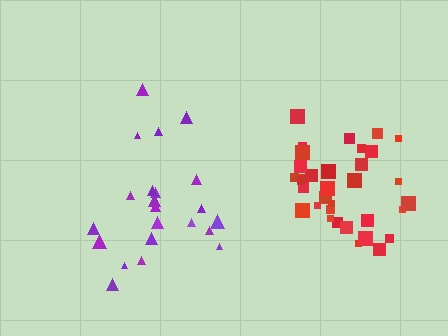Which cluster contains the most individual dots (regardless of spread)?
Red (35).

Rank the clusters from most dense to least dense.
red, purple.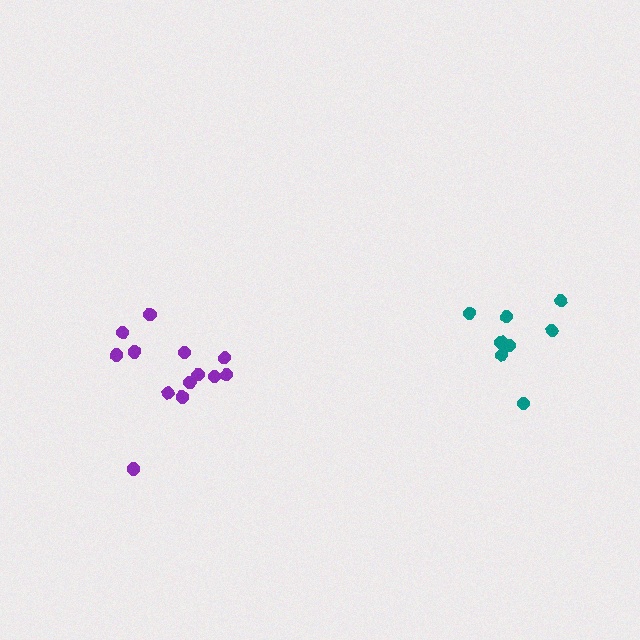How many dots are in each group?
Group 1: 8 dots, Group 2: 13 dots (21 total).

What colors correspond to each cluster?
The clusters are colored: teal, purple.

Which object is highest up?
The teal cluster is topmost.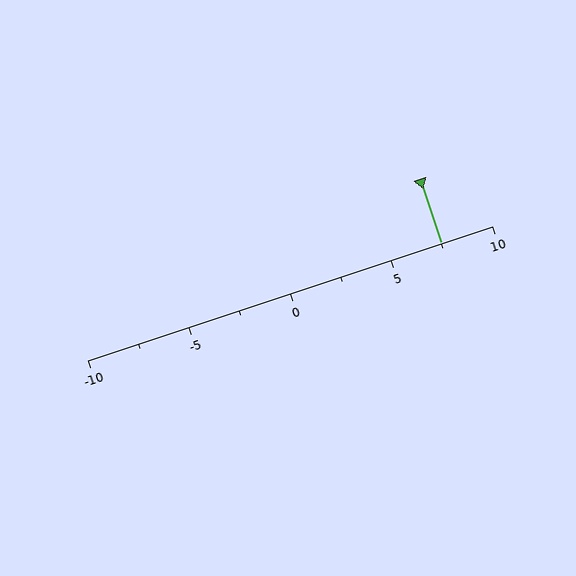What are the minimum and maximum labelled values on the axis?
The axis runs from -10 to 10.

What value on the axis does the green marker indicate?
The marker indicates approximately 7.5.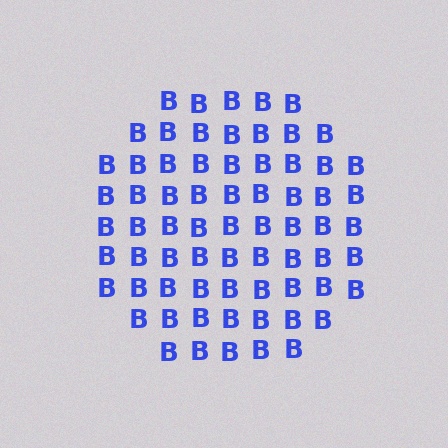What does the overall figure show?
The overall figure shows a circle.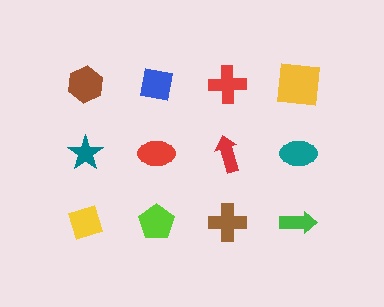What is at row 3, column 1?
A yellow diamond.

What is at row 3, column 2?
A lime pentagon.